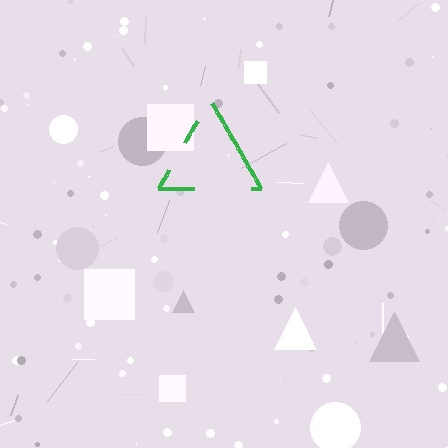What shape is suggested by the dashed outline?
The dashed outline suggests a triangle.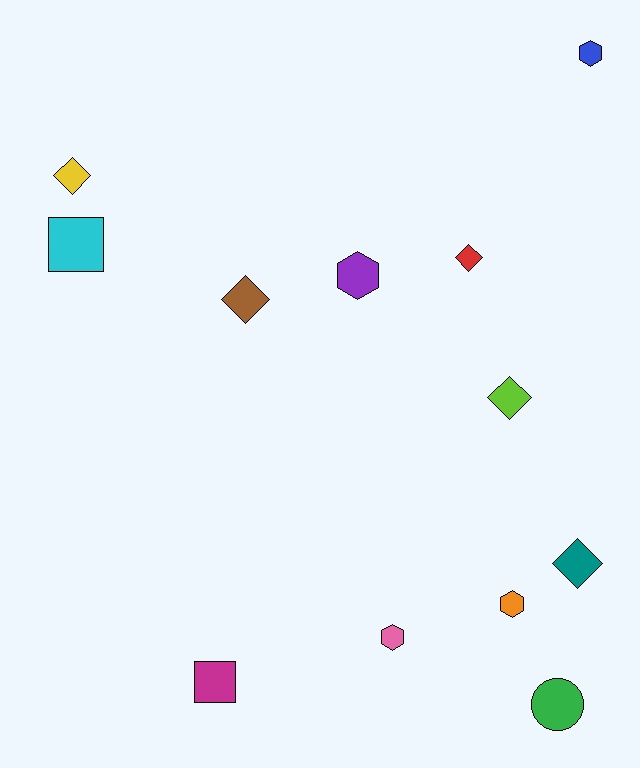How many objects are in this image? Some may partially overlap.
There are 12 objects.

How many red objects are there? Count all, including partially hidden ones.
There is 1 red object.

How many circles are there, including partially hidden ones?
There is 1 circle.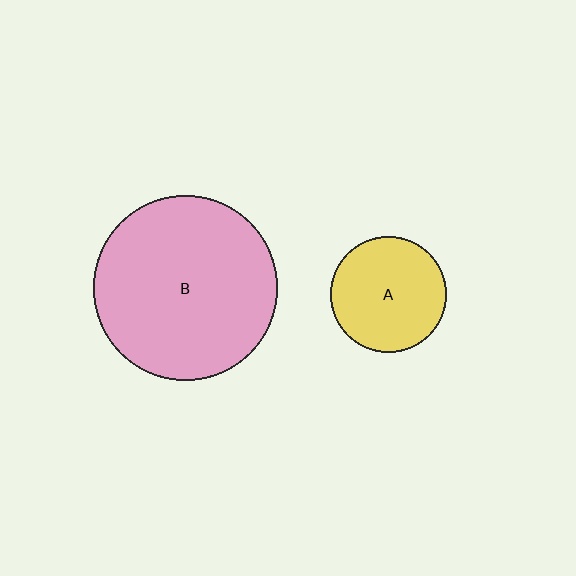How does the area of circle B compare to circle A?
Approximately 2.5 times.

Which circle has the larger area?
Circle B (pink).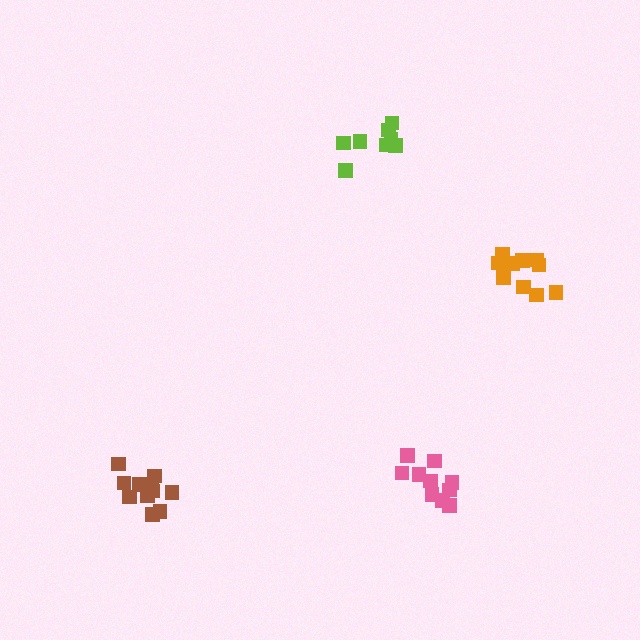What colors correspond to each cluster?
The clusters are colored: lime, orange, pink, brown.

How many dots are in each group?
Group 1: 8 dots, Group 2: 10 dots, Group 3: 10 dots, Group 4: 11 dots (39 total).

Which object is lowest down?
The brown cluster is bottommost.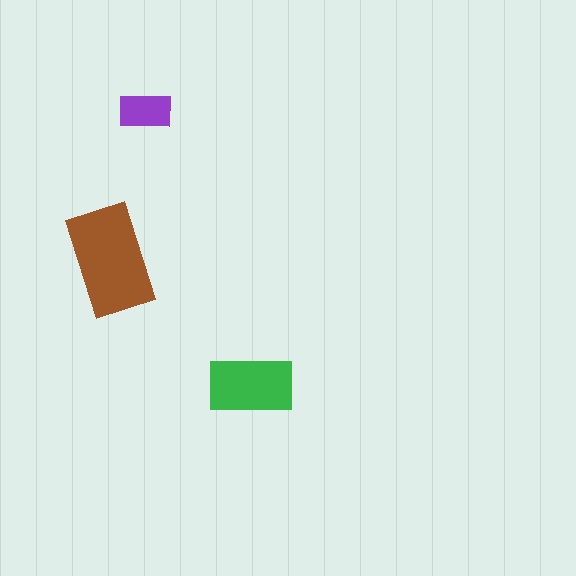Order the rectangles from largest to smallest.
the brown one, the green one, the purple one.